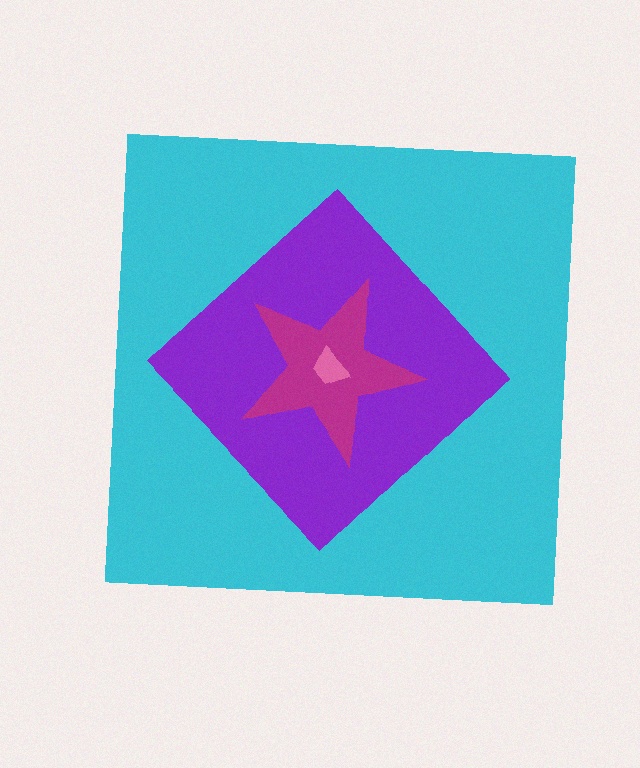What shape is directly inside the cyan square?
The purple diamond.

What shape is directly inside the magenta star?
The pink trapezoid.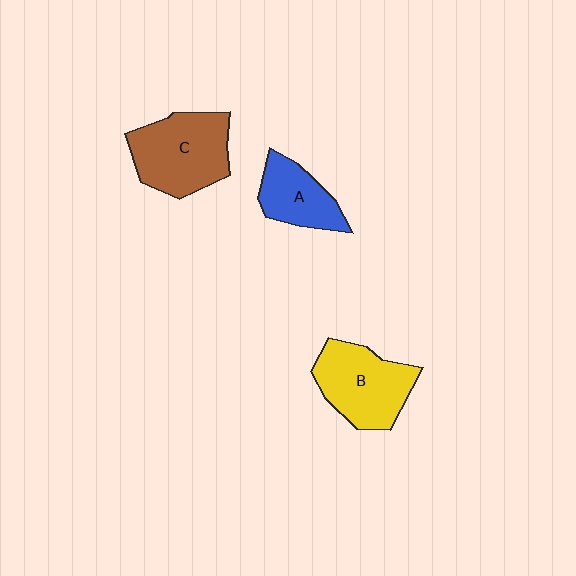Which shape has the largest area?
Shape C (brown).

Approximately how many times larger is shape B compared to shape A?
Approximately 1.5 times.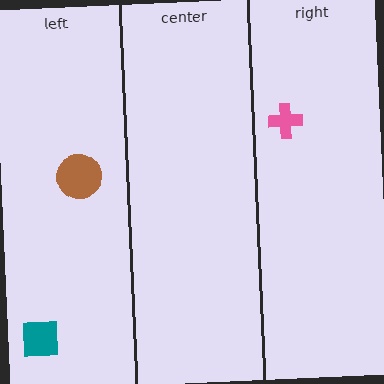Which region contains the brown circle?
The left region.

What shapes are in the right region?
The pink cross.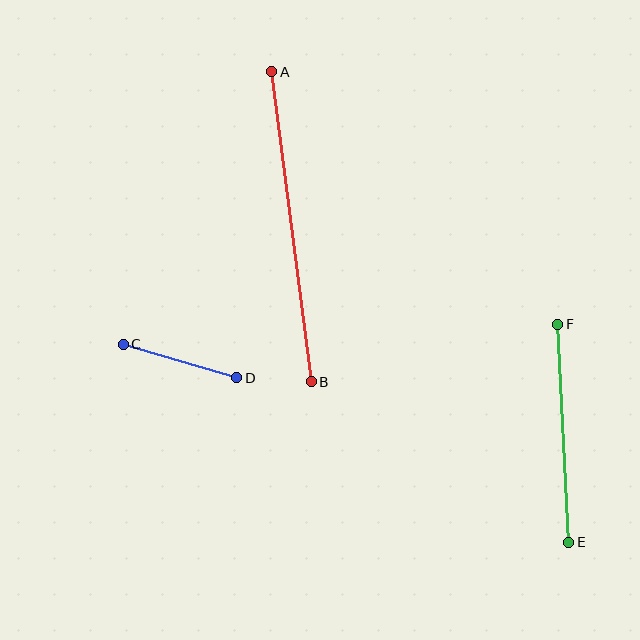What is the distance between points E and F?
The distance is approximately 218 pixels.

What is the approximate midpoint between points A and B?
The midpoint is at approximately (291, 227) pixels.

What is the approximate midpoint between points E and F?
The midpoint is at approximately (563, 433) pixels.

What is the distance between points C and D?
The distance is approximately 119 pixels.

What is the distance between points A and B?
The distance is approximately 312 pixels.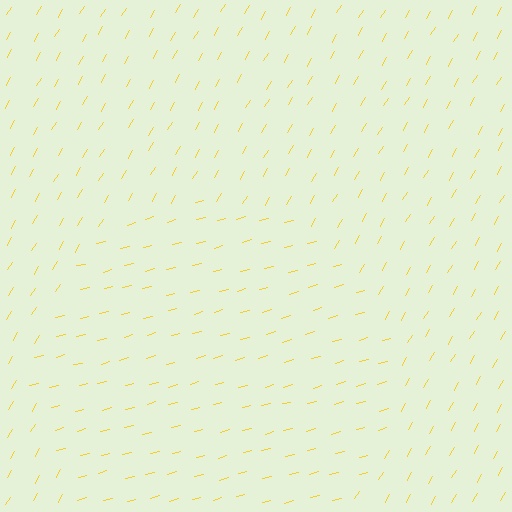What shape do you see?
I see a circle.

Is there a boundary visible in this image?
Yes, there is a texture boundary formed by a change in line orientation.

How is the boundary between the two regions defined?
The boundary is defined purely by a change in line orientation (approximately 45 degrees difference). All lines are the same color and thickness.